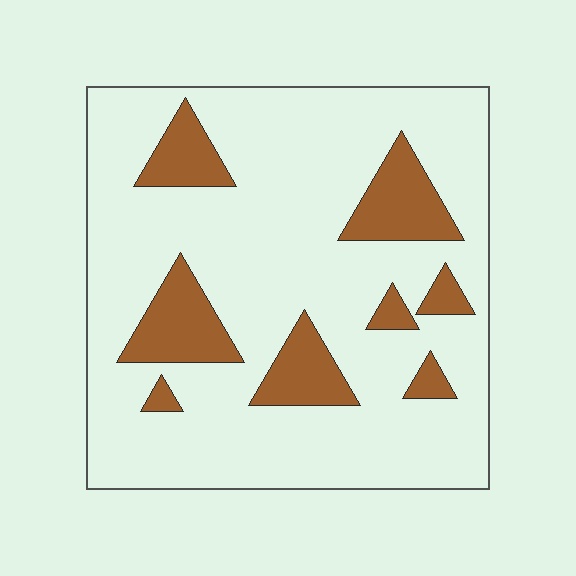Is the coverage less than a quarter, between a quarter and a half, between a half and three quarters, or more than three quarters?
Less than a quarter.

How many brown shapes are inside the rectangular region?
8.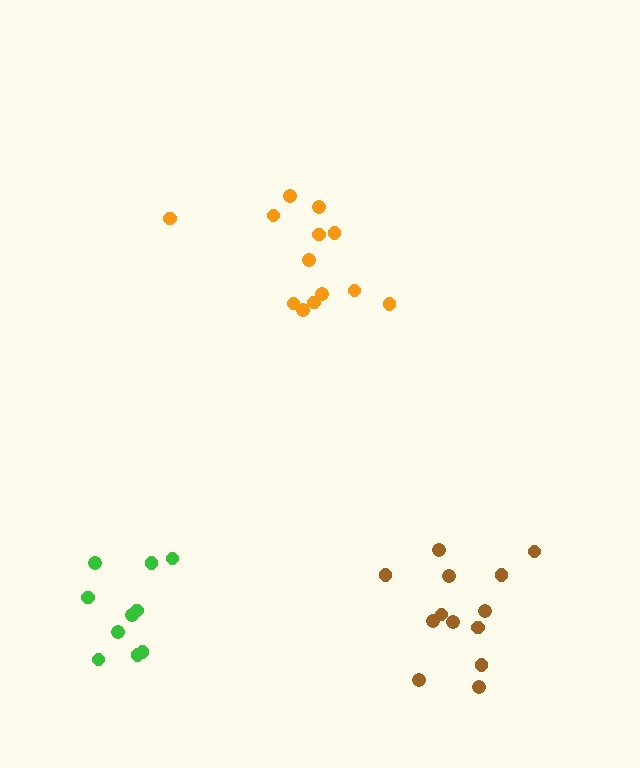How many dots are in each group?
Group 1: 13 dots, Group 2: 13 dots, Group 3: 10 dots (36 total).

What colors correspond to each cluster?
The clusters are colored: orange, brown, green.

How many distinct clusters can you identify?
There are 3 distinct clusters.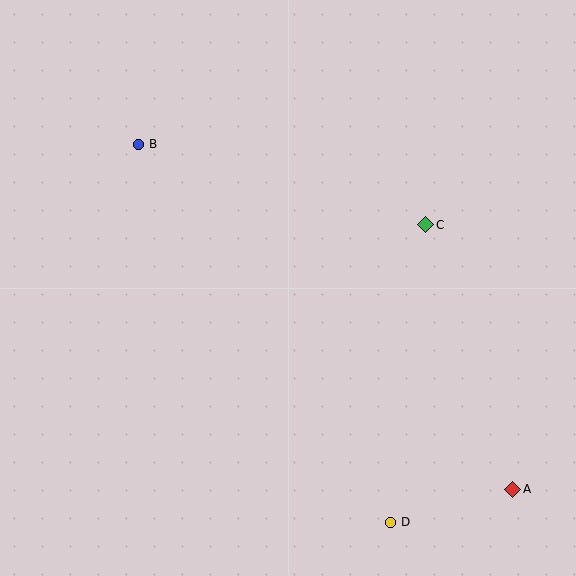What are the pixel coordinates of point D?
Point D is at (391, 522).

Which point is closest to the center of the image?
Point C at (426, 225) is closest to the center.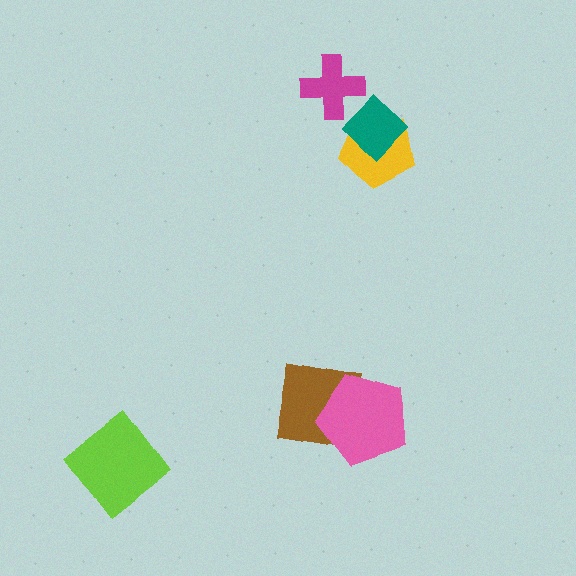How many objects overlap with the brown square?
1 object overlaps with the brown square.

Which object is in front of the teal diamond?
The magenta cross is in front of the teal diamond.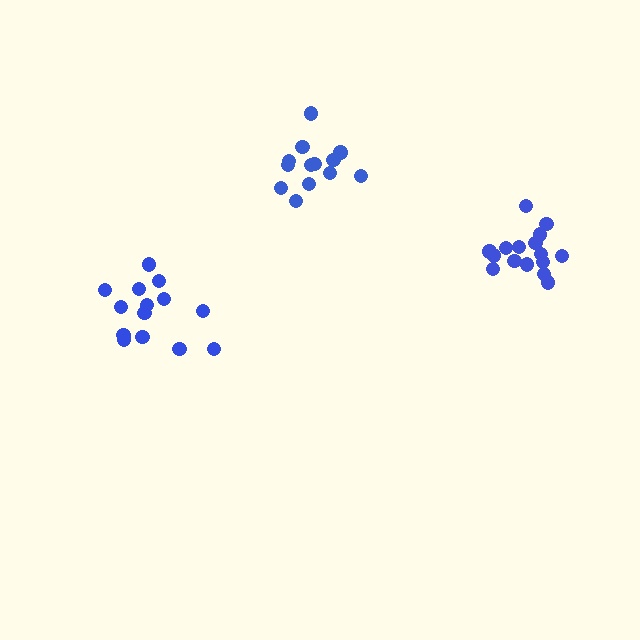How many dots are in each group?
Group 1: 14 dots, Group 2: 13 dots, Group 3: 16 dots (43 total).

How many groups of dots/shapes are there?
There are 3 groups.